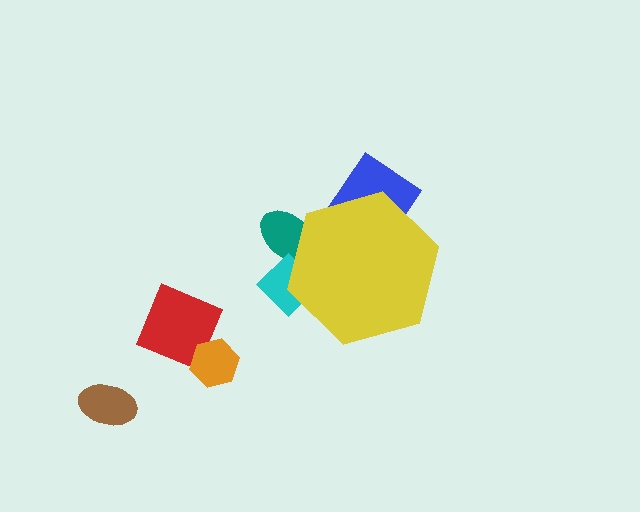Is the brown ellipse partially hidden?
No, the brown ellipse is fully visible.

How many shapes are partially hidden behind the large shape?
3 shapes are partially hidden.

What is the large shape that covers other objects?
A yellow hexagon.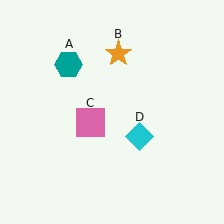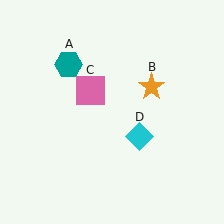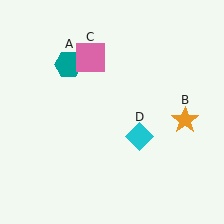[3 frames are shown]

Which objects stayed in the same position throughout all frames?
Teal hexagon (object A) and cyan diamond (object D) remained stationary.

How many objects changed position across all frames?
2 objects changed position: orange star (object B), pink square (object C).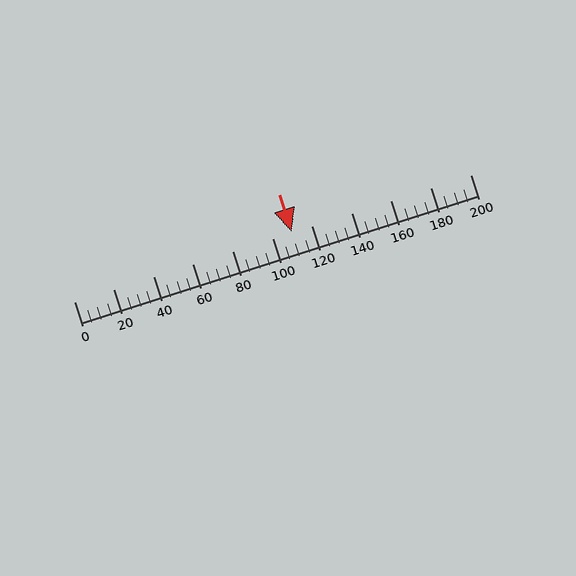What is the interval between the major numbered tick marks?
The major tick marks are spaced 20 units apart.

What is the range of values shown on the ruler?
The ruler shows values from 0 to 200.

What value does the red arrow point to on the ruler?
The red arrow points to approximately 110.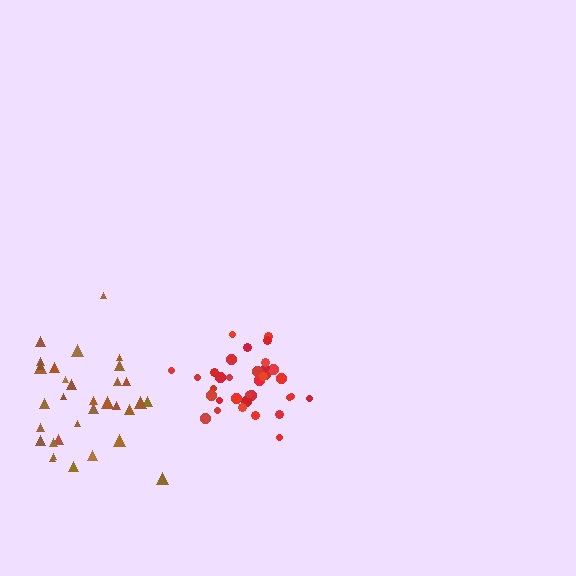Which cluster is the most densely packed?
Red.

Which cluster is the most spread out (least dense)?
Brown.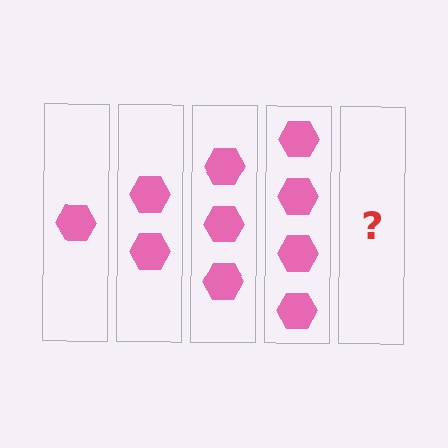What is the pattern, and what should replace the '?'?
The pattern is that each step adds one more hexagon. The '?' should be 5 hexagons.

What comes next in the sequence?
The next element should be 5 hexagons.